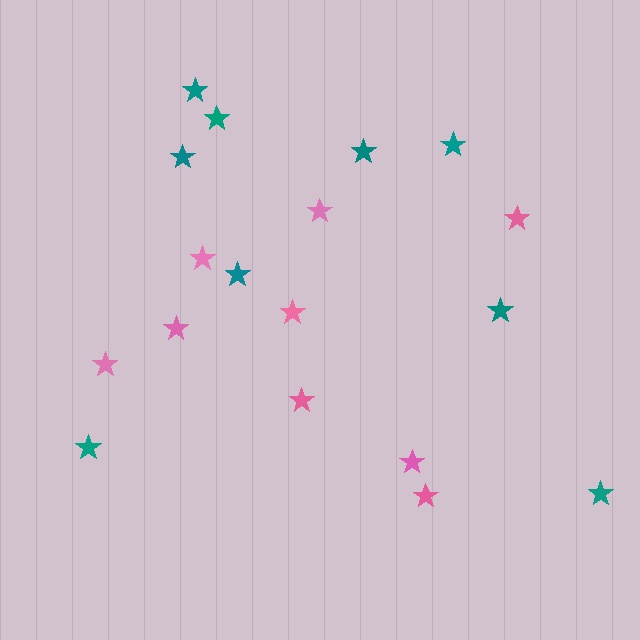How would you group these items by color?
There are 2 groups: one group of teal stars (9) and one group of pink stars (9).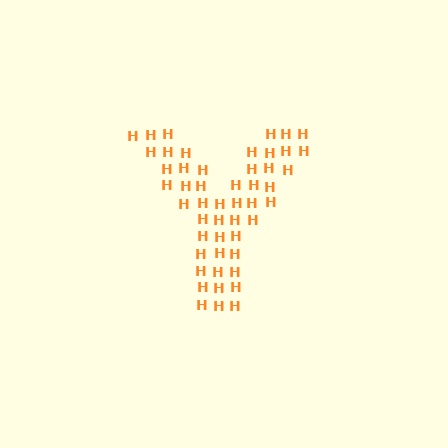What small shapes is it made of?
It is made of small letter H's.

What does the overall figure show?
The overall figure shows the letter Y.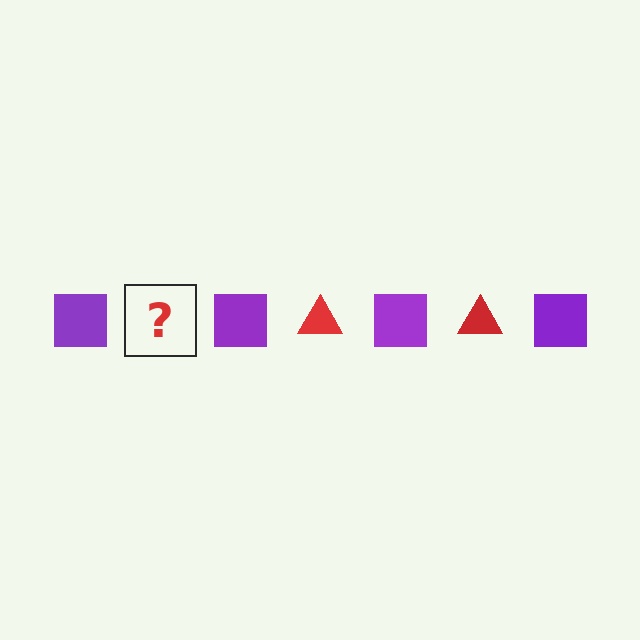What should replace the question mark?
The question mark should be replaced with a red triangle.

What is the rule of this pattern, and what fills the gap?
The rule is that the pattern alternates between purple square and red triangle. The gap should be filled with a red triangle.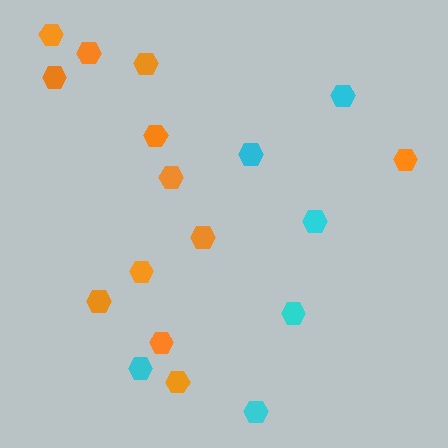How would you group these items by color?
There are 2 groups: one group of cyan hexagons (6) and one group of orange hexagons (12).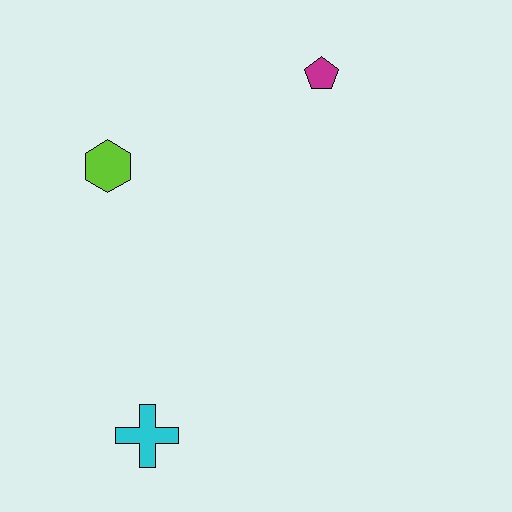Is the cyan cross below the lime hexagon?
Yes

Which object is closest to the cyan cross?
The lime hexagon is closest to the cyan cross.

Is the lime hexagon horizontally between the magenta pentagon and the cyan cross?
No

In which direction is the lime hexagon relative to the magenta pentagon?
The lime hexagon is to the left of the magenta pentagon.